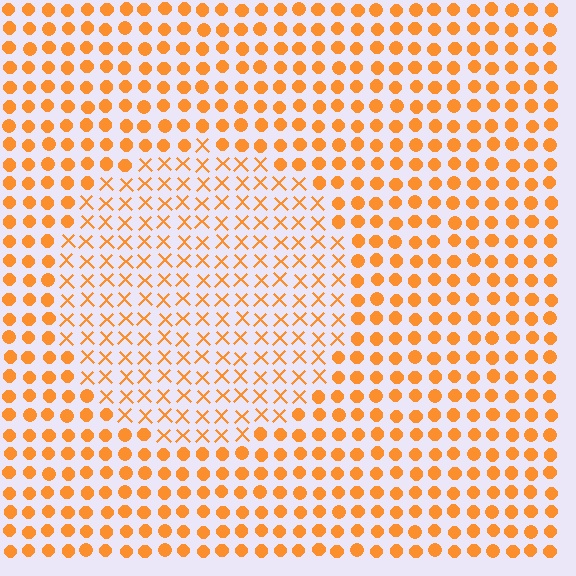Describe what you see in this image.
The image is filled with small orange elements arranged in a uniform grid. A circle-shaped region contains X marks, while the surrounding area contains circles. The boundary is defined purely by the change in element shape.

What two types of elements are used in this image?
The image uses X marks inside the circle region and circles outside it.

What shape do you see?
I see a circle.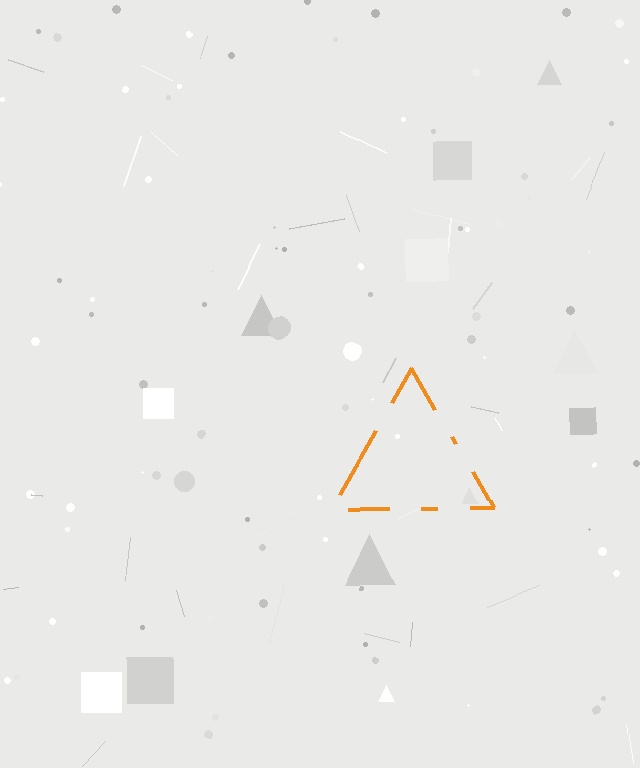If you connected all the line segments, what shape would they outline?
They would outline a triangle.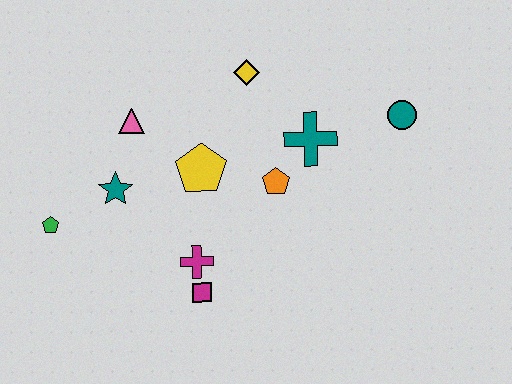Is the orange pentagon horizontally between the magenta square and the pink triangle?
No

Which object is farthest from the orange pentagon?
The green pentagon is farthest from the orange pentagon.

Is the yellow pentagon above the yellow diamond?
No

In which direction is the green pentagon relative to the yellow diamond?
The green pentagon is to the left of the yellow diamond.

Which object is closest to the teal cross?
The orange pentagon is closest to the teal cross.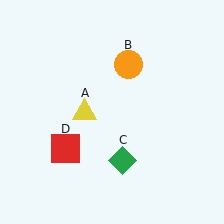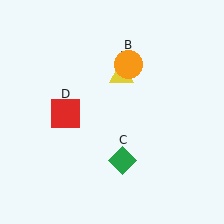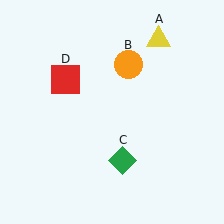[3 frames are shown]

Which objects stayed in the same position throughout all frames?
Orange circle (object B) and green diamond (object C) remained stationary.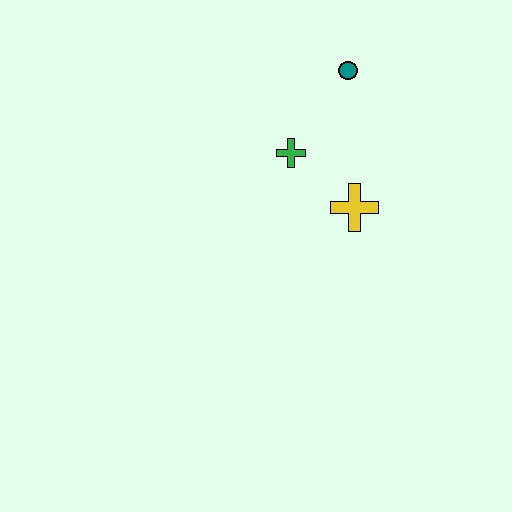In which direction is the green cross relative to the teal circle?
The green cross is below the teal circle.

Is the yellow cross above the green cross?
No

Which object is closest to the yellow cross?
The green cross is closest to the yellow cross.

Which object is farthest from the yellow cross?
The teal circle is farthest from the yellow cross.